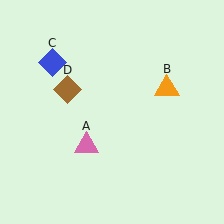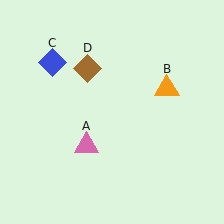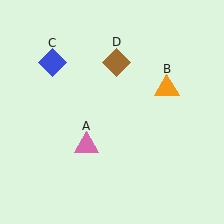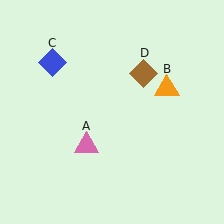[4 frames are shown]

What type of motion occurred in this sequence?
The brown diamond (object D) rotated clockwise around the center of the scene.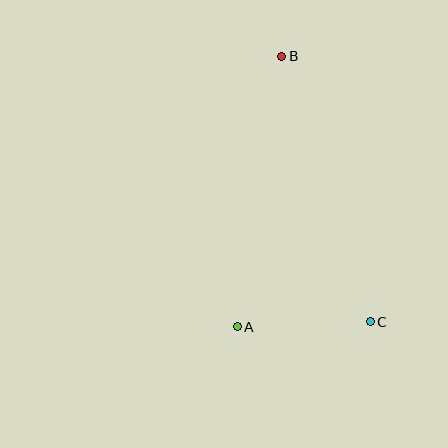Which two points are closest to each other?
Points A and C are closest to each other.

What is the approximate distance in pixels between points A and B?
The distance between A and B is approximately 274 pixels.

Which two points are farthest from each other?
Points B and C are farthest from each other.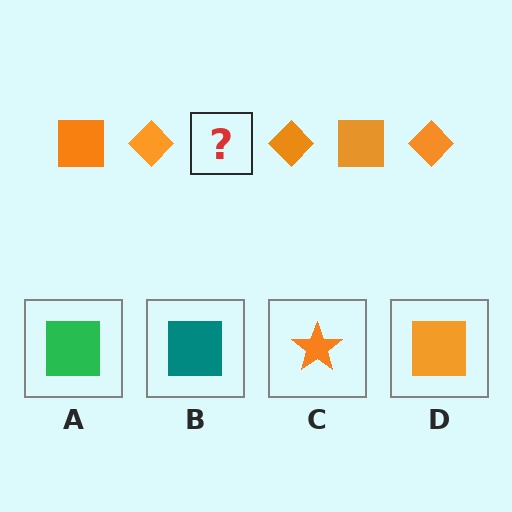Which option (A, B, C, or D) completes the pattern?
D.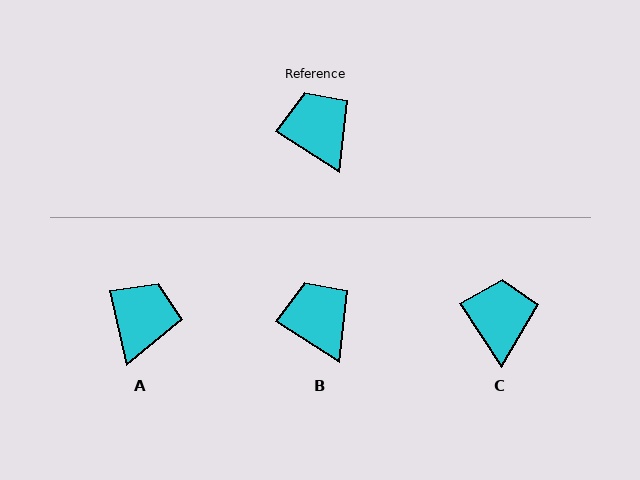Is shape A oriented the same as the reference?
No, it is off by about 45 degrees.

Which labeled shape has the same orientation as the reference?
B.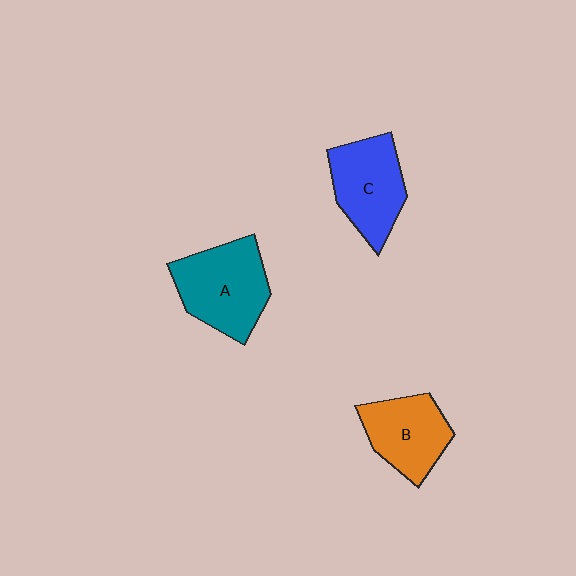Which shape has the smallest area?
Shape B (orange).